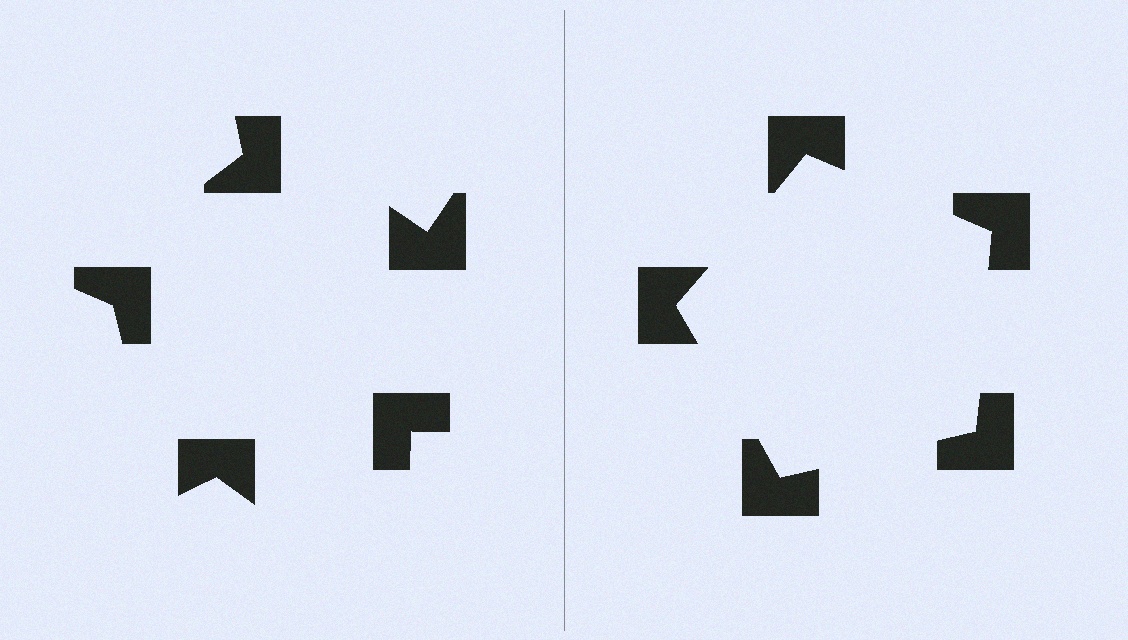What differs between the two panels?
The notched squares are positioned identically on both sides; only the wedge orientations differ. On the right they align to a pentagon; on the left they are misaligned.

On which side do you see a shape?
An illusory pentagon appears on the right side. On the left side the wedge cuts are rotated, so no coherent shape forms.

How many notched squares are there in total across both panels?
10 — 5 on each side.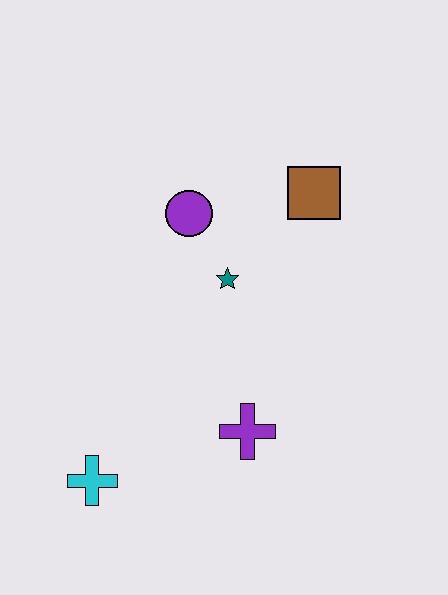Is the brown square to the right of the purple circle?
Yes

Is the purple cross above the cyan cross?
Yes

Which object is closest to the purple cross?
The teal star is closest to the purple cross.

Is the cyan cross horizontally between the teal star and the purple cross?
No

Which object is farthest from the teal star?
The cyan cross is farthest from the teal star.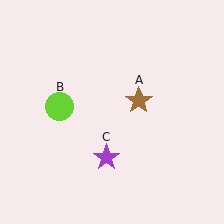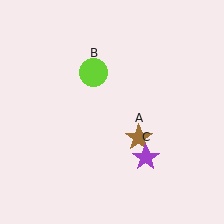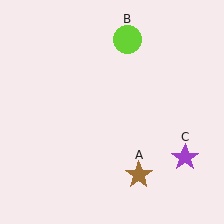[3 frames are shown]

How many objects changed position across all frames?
3 objects changed position: brown star (object A), lime circle (object B), purple star (object C).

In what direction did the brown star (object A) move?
The brown star (object A) moved down.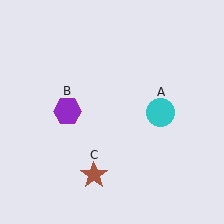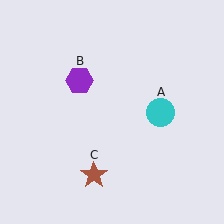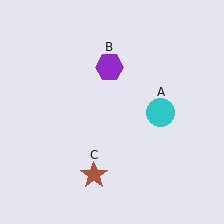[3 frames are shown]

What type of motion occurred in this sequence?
The purple hexagon (object B) rotated clockwise around the center of the scene.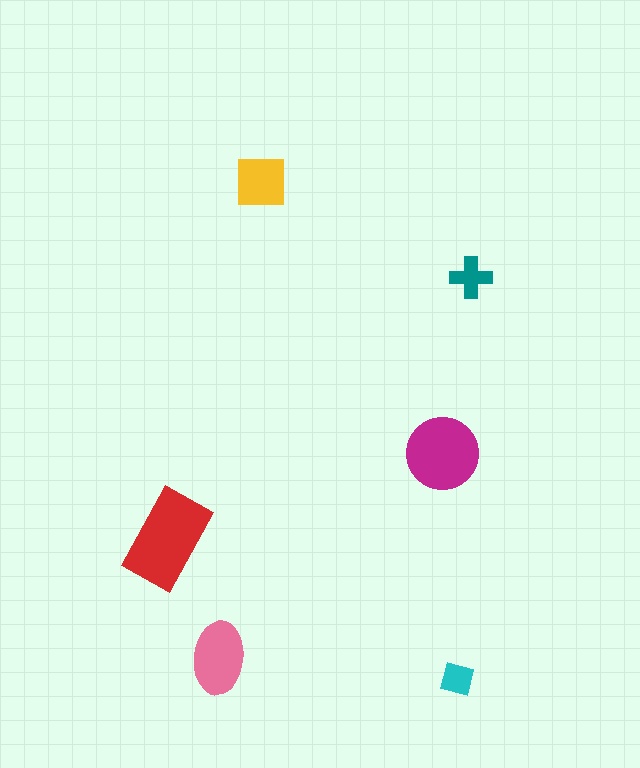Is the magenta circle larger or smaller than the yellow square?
Larger.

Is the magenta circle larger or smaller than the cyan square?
Larger.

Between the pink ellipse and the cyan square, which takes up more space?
The pink ellipse.